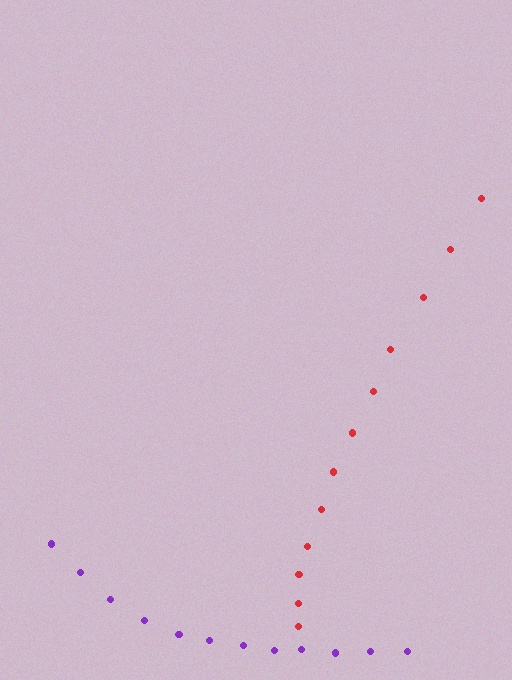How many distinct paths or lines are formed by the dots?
There are 2 distinct paths.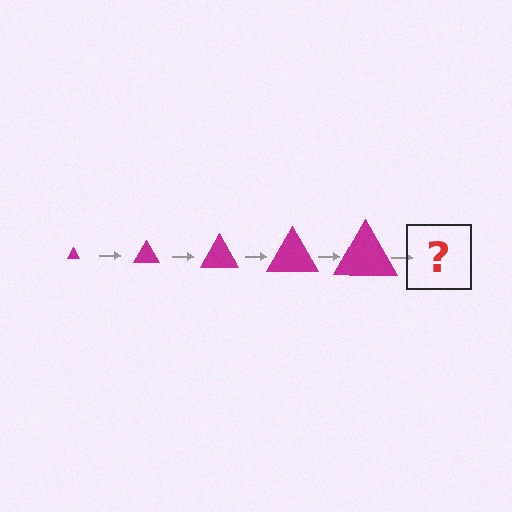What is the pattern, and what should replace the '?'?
The pattern is that the triangle gets progressively larger each step. The '?' should be a magenta triangle, larger than the previous one.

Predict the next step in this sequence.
The next step is a magenta triangle, larger than the previous one.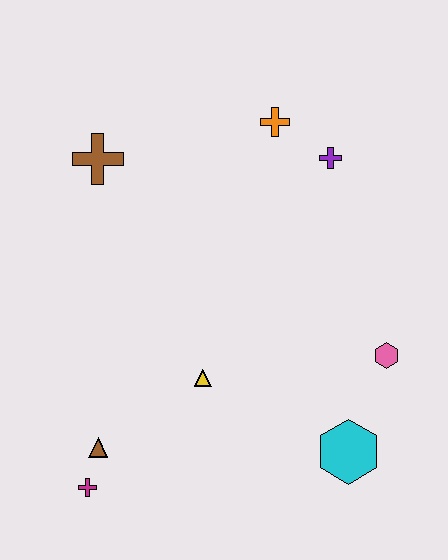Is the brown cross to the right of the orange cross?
No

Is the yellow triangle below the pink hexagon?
Yes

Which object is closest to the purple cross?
The orange cross is closest to the purple cross.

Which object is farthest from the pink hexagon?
The brown cross is farthest from the pink hexagon.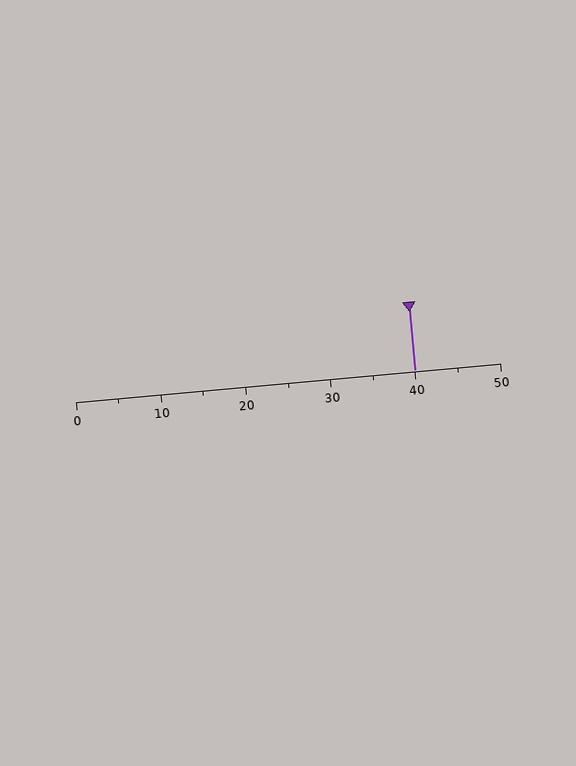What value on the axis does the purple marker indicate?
The marker indicates approximately 40.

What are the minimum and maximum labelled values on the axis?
The axis runs from 0 to 50.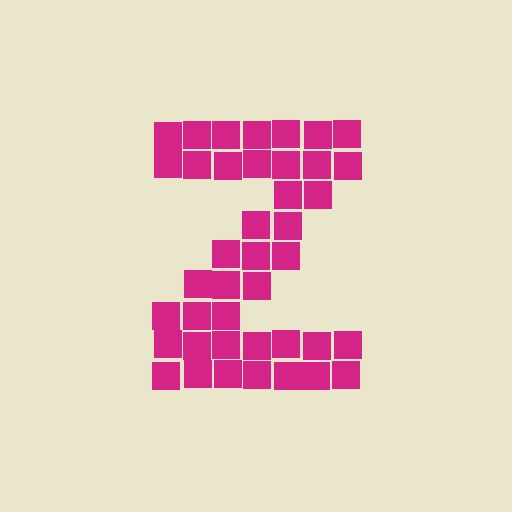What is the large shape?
The large shape is the letter Z.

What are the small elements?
The small elements are squares.